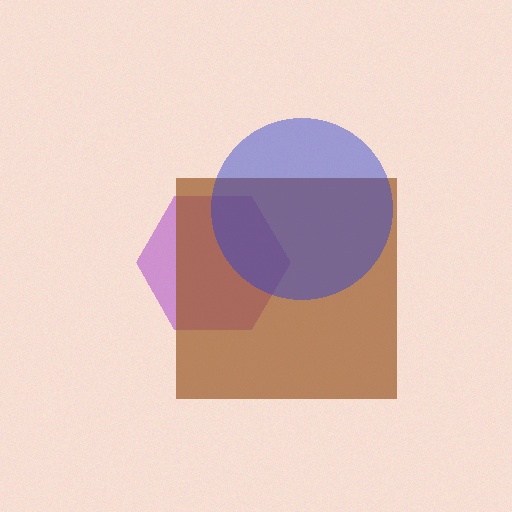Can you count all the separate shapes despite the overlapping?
Yes, there are 3 separate shapes.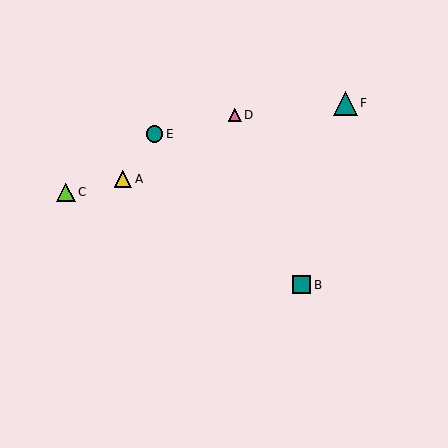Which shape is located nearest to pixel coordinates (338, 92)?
The teal triangle (labeled F) at (345, 103) is nearest to that location.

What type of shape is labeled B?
Shape B is a teal square.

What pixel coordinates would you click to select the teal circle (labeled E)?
Click at (155, 134) to select the teal circle E.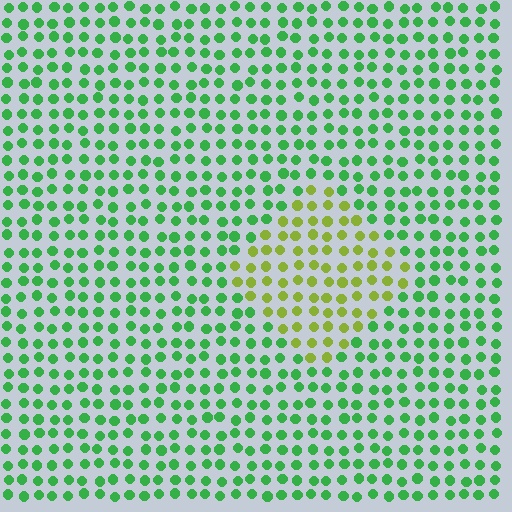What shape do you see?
I see a diamond.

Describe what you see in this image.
The image is filled with small green elements in a uniform arrangement. A diamond-shaped region is visible where the elements are tinted to a slightly different hue, forming a subtle color boundary.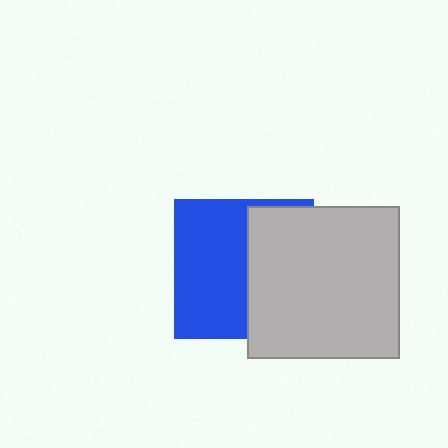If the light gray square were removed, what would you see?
You would see the complete blue square.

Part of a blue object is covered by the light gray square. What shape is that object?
It is a square.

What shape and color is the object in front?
The object in front is a light gray square.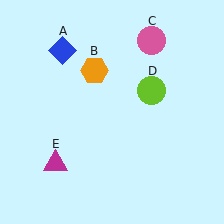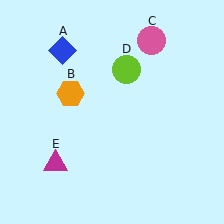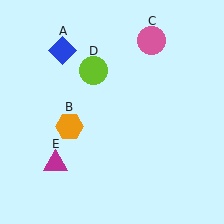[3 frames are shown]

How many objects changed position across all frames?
2 objects changed position: orange hexagon (object B), lime circle (object D).